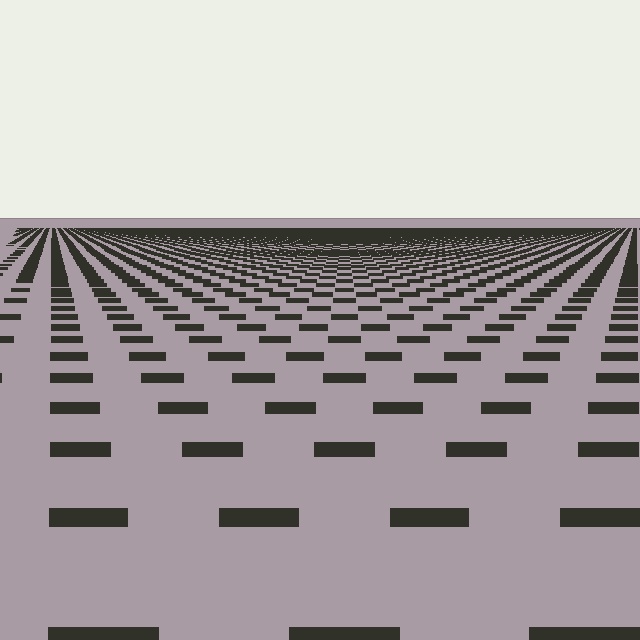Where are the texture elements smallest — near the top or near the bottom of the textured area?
Near the top.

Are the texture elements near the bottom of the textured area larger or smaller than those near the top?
Larger. Near the bottom, elements are closer to the viewer and appear at a bigger on-screen size.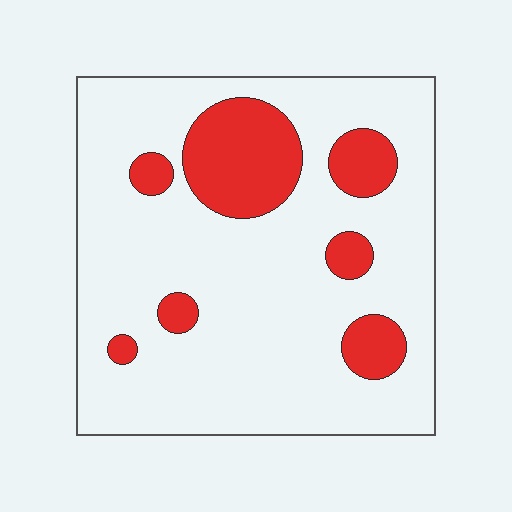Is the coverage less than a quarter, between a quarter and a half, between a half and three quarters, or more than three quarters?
Less than a quarter.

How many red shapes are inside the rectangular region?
7.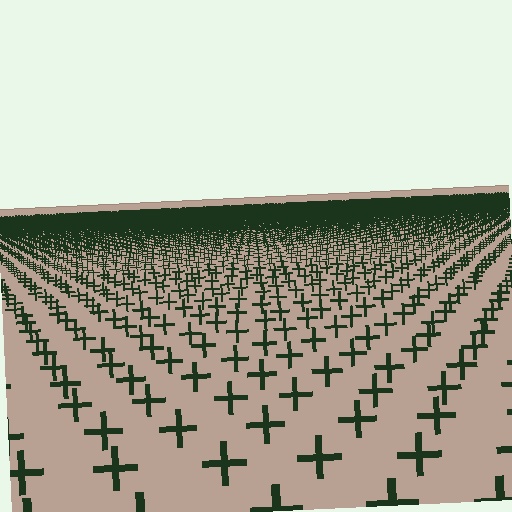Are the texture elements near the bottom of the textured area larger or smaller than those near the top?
Larger. Near the bottom, elements are closer to the viewer and appear at a bigger on-screen size.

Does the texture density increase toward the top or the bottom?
Density increases toward the top.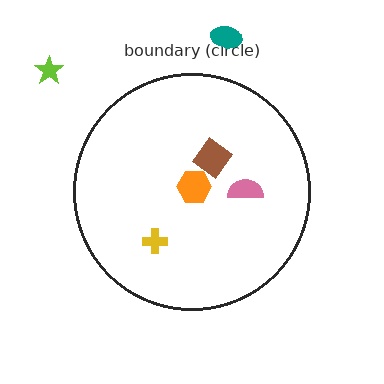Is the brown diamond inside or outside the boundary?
Inside.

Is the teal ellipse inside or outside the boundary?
Outside.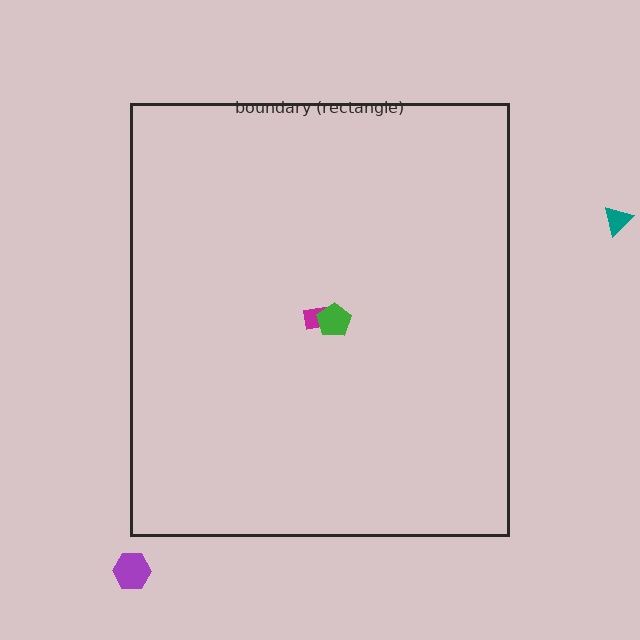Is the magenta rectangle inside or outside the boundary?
Inside.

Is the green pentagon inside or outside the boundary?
Inside.